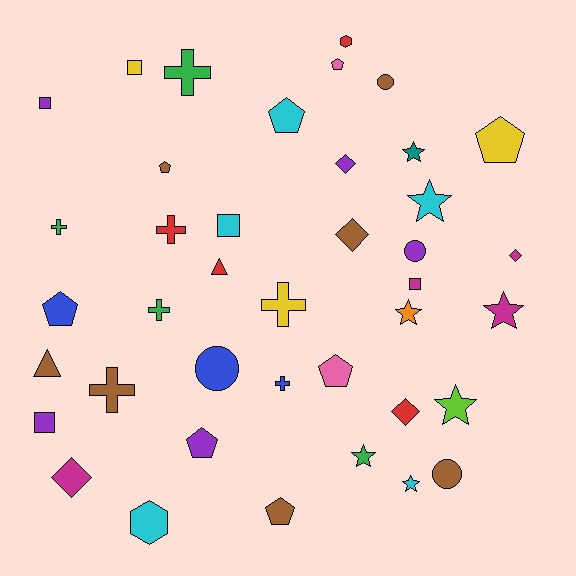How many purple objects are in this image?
There are 5 purple objects.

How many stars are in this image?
There are 7 stars.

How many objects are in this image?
There are 40 objects.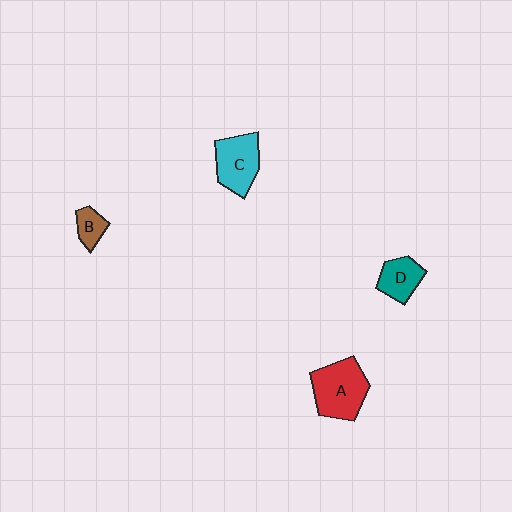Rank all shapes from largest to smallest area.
From largest to smallest: A (red), C (cyan), D (teal), B (brown).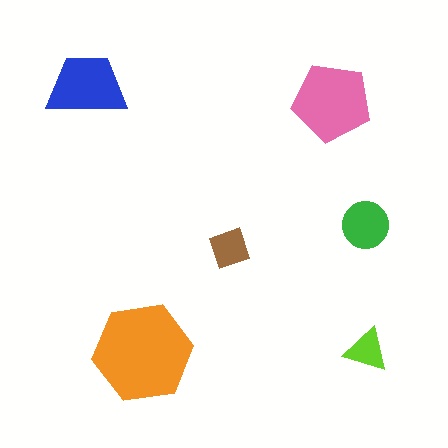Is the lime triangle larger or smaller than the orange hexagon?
Smaller.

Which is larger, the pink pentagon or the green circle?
The pink pentagon.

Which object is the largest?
The orange hexagon.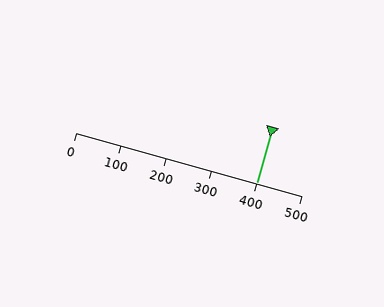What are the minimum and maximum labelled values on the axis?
The axis runs from 0 to 500.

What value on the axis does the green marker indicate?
The marker indicates approximately 400.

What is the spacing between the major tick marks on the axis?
The major ticks are spaced 100 apart.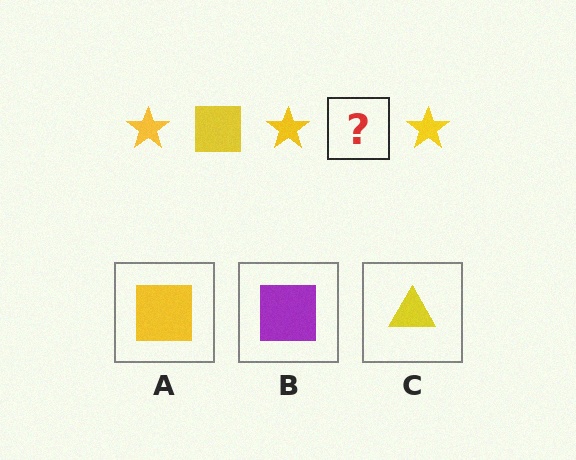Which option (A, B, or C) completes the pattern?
A.